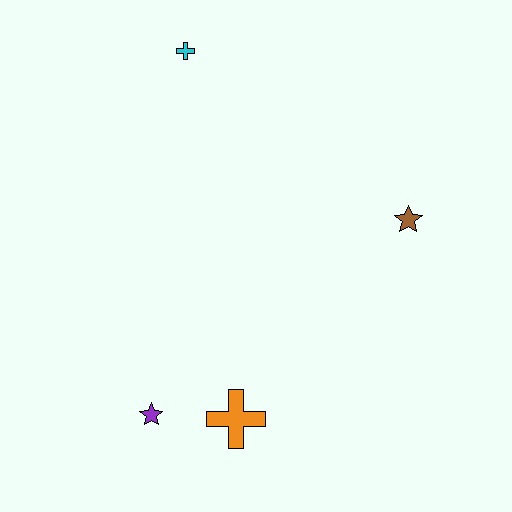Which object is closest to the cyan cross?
The brown star is closest to the cyan cross.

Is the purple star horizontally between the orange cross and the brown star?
No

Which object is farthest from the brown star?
The purple star is farthest from the brown star.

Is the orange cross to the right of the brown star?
No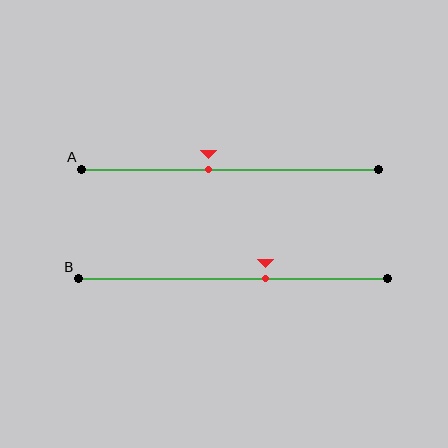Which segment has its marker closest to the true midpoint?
Segment A has its marker closest to the true midpoint.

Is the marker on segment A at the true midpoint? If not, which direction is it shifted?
No, the marker on segment A is shifted to the left by about 7% of the segment length.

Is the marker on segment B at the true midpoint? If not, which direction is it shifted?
No, the marker on segment B is shifted to the right by about 10% of the segment length.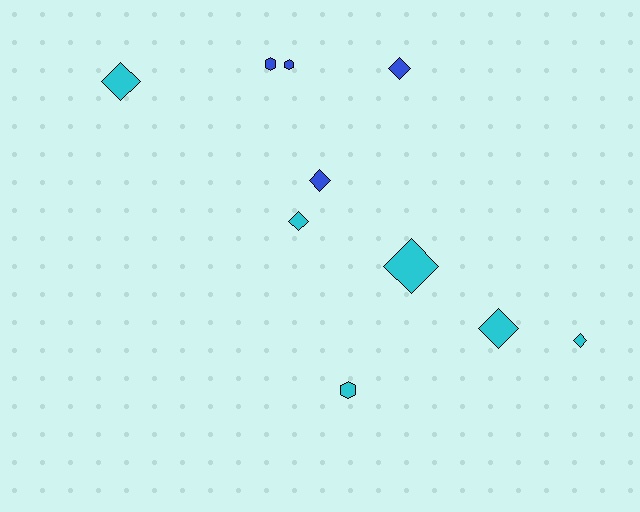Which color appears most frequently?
Cyan, with 6 objects.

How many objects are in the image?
There are 10 objects.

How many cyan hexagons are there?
There is 1 cyan hexagon.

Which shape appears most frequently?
Diamond, with 7 objects.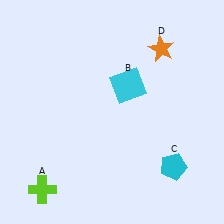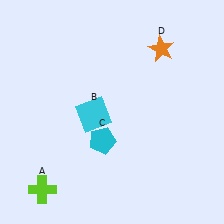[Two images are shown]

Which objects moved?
The objects that moved are: the cyan square (B), the cyan pentagon (C).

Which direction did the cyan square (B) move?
The cyan square (B) moved left.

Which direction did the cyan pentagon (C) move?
The cyan pentagon (C) moved left.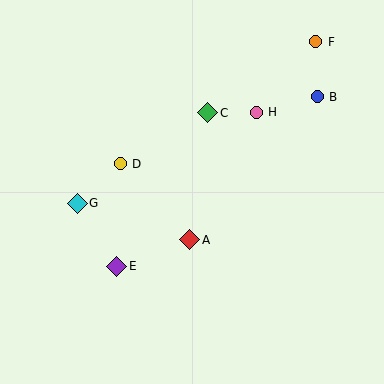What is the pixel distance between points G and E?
The distance between G and E is 74 pixels.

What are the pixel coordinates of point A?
Point A is at (190, 240).